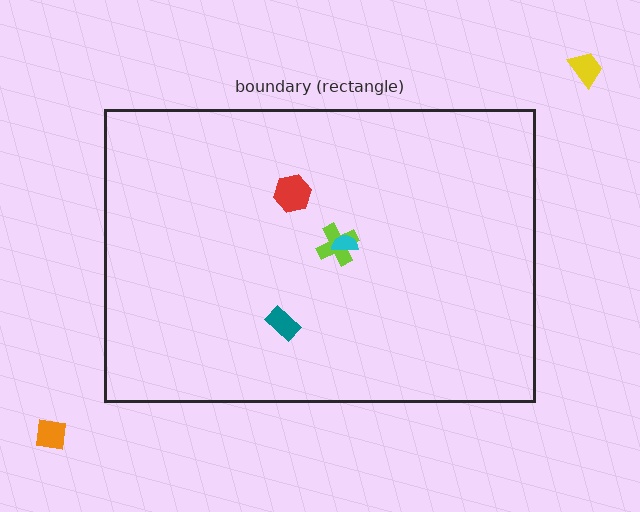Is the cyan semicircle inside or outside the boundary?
Inside.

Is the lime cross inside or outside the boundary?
Inside.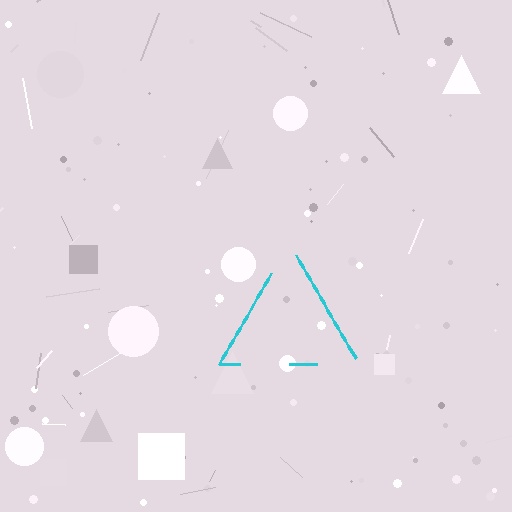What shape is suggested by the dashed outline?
The dashed outline suggests a triangle.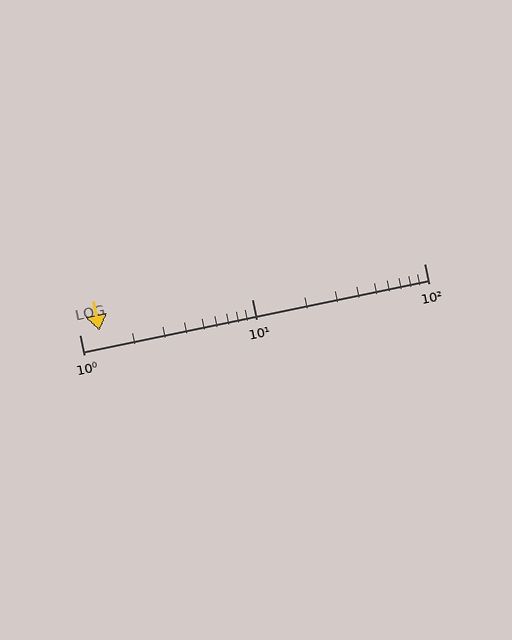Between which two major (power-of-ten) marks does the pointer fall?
The pointer is between 1 and 10.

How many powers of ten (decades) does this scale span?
The scale spans 2 decades, from 1 to 100.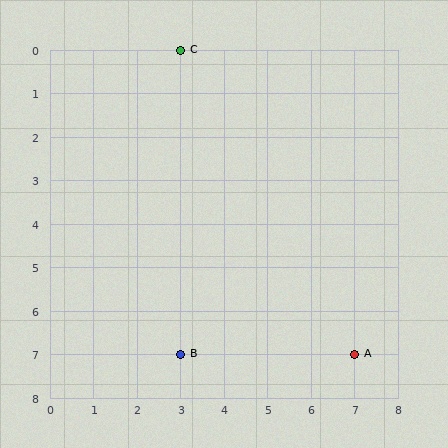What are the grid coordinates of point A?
Point A is at grid coordinates (7, 7).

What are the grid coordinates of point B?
Point B is at grid coordinates (3, 7).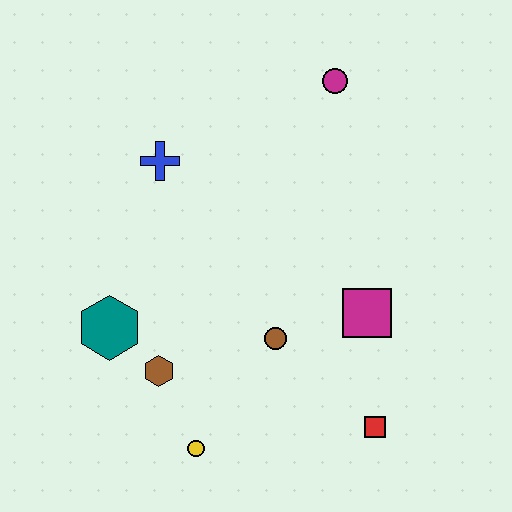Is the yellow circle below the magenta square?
Yes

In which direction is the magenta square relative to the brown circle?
The magenta square is to the right of the brown circle.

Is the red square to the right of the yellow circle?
Yes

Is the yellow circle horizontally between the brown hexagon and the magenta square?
Yes